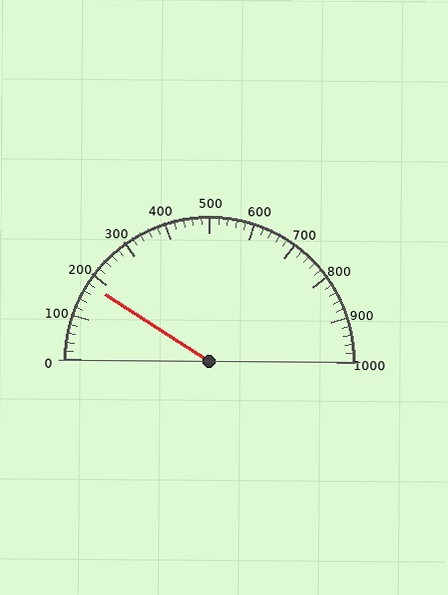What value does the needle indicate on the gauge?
The needle indicates approximately 180.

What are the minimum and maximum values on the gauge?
The gauge ranges from 0 to 1000.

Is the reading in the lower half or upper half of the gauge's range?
The reading is in the lower half of the range (0 to 1000).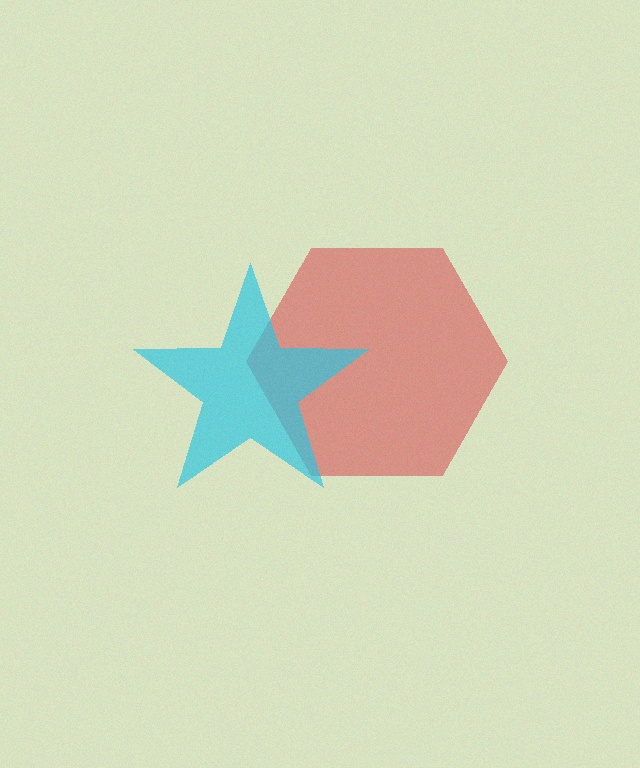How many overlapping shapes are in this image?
There are 2 overlapping shapes in the image.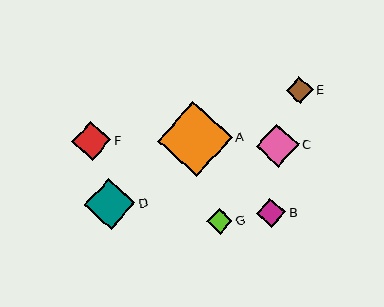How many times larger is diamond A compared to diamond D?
Diamond A is approximately 1.5 times the size of diamond D.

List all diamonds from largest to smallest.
From largest to smallest: A, D, C, F, B, E, G.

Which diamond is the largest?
Diamond A is the largest with a size of approximately 75 pixels.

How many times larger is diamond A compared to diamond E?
Diamond A is approximately 2.8 times the size of diamond E.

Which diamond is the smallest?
Diamond G is the smallest with a size of approximately 25 pixels.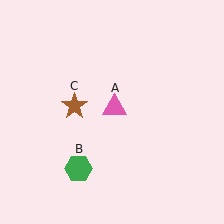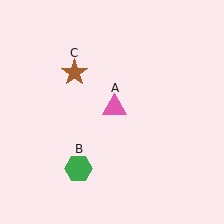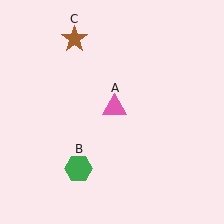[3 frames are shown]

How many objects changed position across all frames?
1 object changed position: brown star (object C).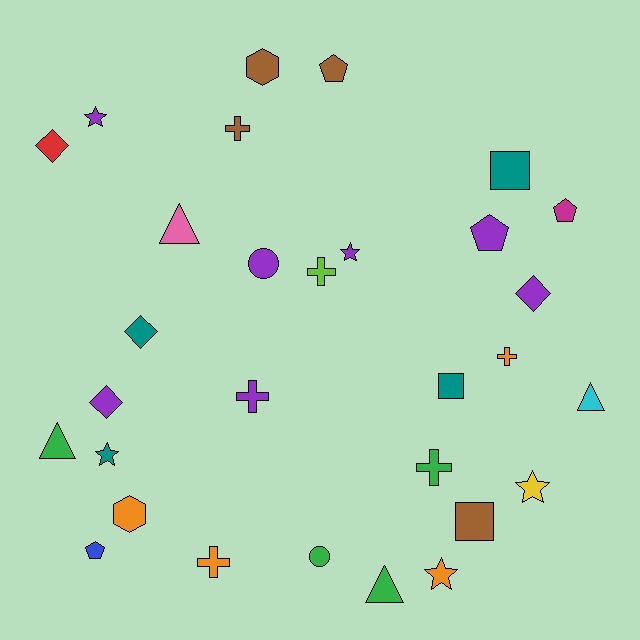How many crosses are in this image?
There are 6 crosses.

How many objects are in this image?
There are 30 objects.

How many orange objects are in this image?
There are 4 orange objects.